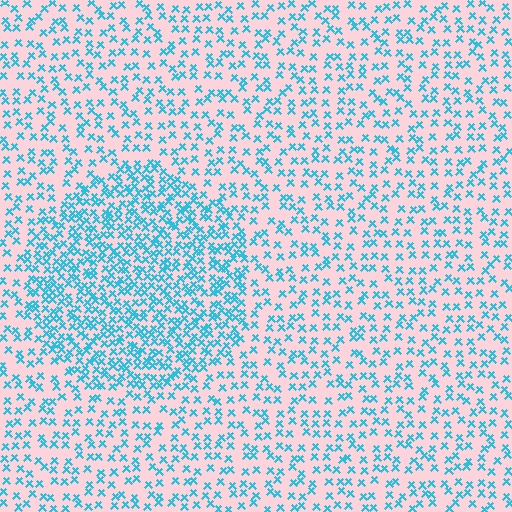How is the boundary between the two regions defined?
The boundary is defined by a change in element density (approximately 2.1x ratio). All elements are the same color, size, and shape.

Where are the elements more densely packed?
The elements are more densely packed inside the circle boundary.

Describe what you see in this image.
The image contains small cyan elements arranged at two different densities. A circle-shaped region is visible where the elements are more densely packed than the surrounding area.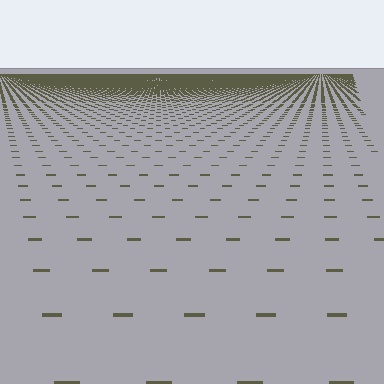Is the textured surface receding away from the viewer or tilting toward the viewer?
The surface is receding away from the viewer. Texture elements get smaller and denser toward the top.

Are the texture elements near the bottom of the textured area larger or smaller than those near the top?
Larger. Near the bottom, elements are closer to the viewer and appear at a bigger on-screen size.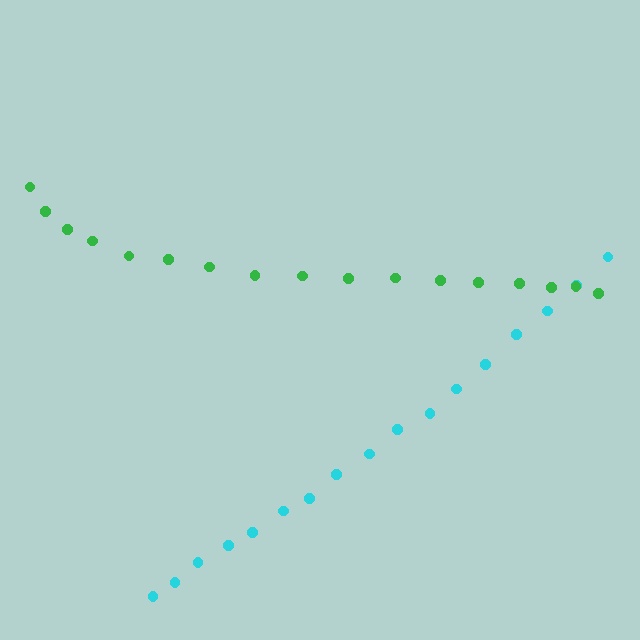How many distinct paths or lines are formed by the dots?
There are 2 distinct paths.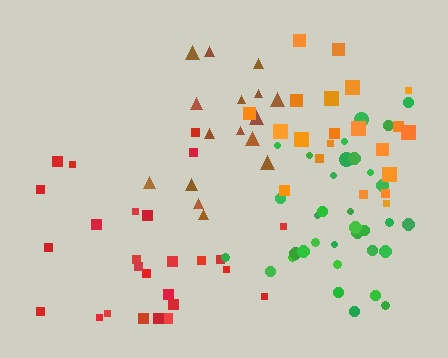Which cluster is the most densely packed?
Green.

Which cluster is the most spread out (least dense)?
Orange.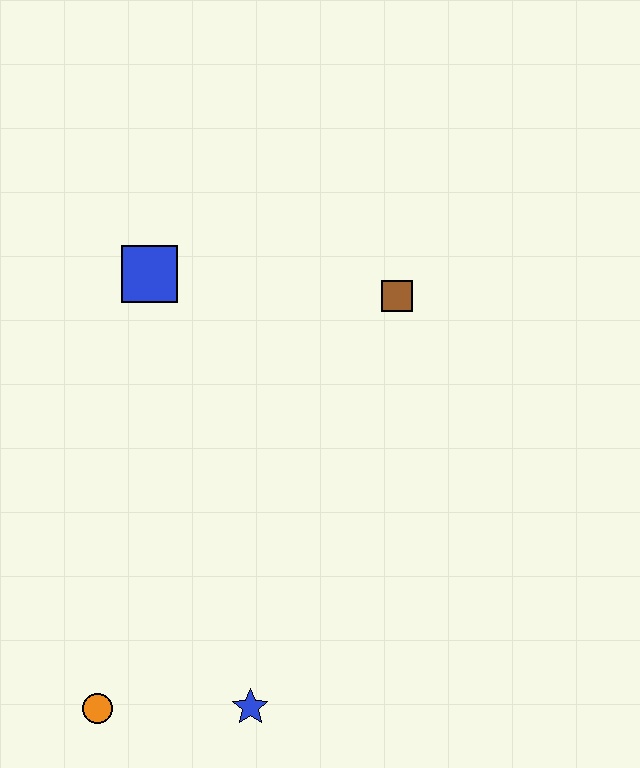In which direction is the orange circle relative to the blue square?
The orange circle is below the blue square.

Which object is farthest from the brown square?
The orange circle is farthest from the brown square.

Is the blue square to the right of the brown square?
No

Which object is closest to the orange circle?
The blue star is closest to the orange circle.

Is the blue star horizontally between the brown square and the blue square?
Yes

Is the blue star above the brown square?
No